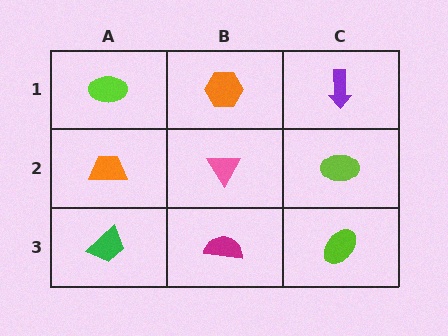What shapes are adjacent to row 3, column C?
A lime ellipse (row 2, column C), a magenta semicircle (row 3, column B).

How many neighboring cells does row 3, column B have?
3.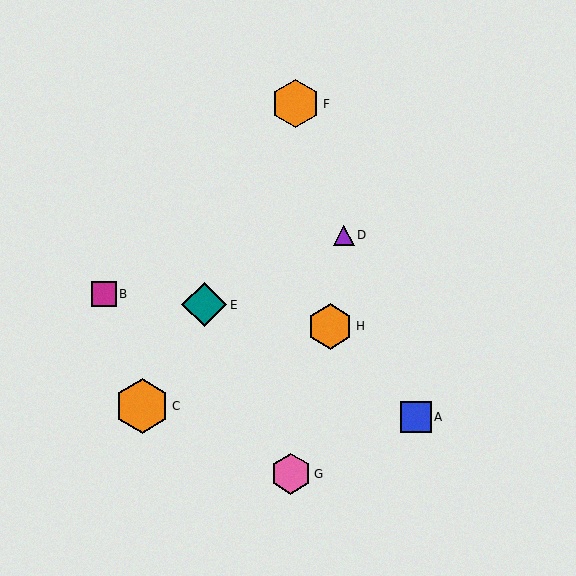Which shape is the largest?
The orange hexagon (labeled C) is the largest.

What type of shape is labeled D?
Shape D is a purple triangle.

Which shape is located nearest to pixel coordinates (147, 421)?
The orange hexagon (labeled C) at (142, 406) is nearest to that location.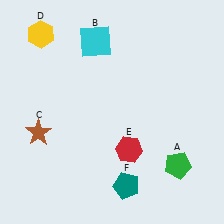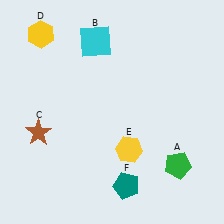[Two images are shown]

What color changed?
The hexagon (E) changed from red in Image 1 to yellow in Image 2.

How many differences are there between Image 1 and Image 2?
There is 1 difference between the two images.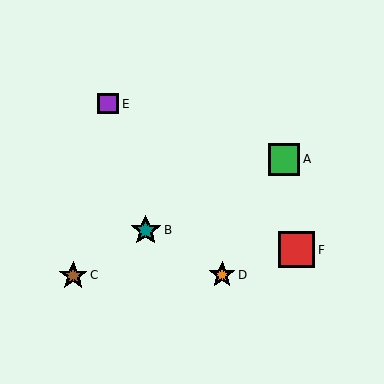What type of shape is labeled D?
Shape D is an orange star.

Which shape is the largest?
The red square (labeled F) is the largest.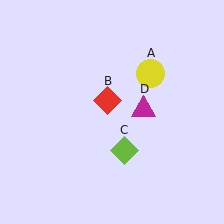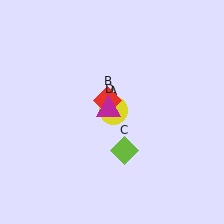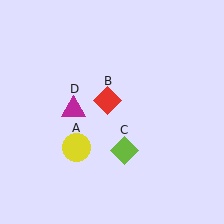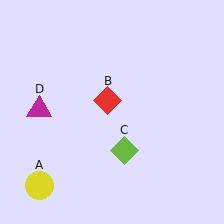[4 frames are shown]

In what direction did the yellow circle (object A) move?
The yellow circle (object A) moved down and to the left.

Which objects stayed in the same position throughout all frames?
Red diamond (object B) and lime diamond (object C) remained stationary.